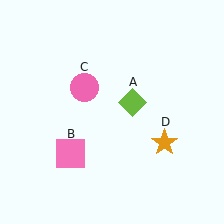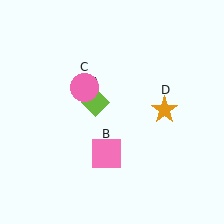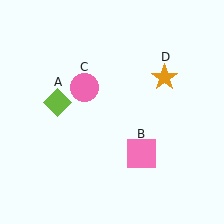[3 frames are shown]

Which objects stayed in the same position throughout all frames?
Pink circle (object C) remained stationary.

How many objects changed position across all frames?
3 objects changed position: lime diamond (object A), pink square (object B), orange star (object D).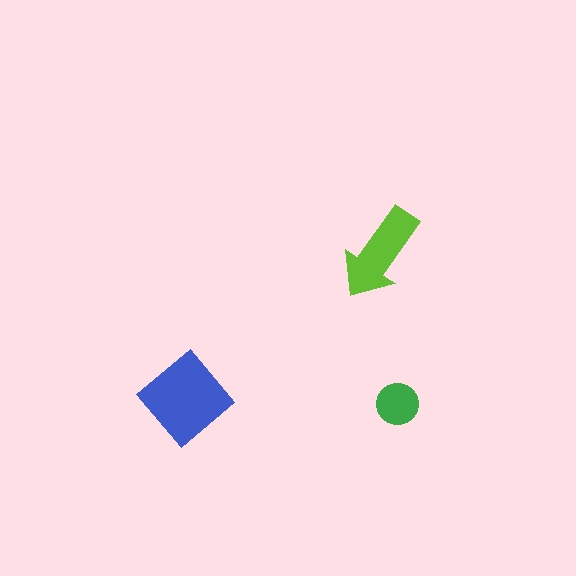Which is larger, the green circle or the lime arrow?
The lime arrow.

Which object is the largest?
The blue diamond.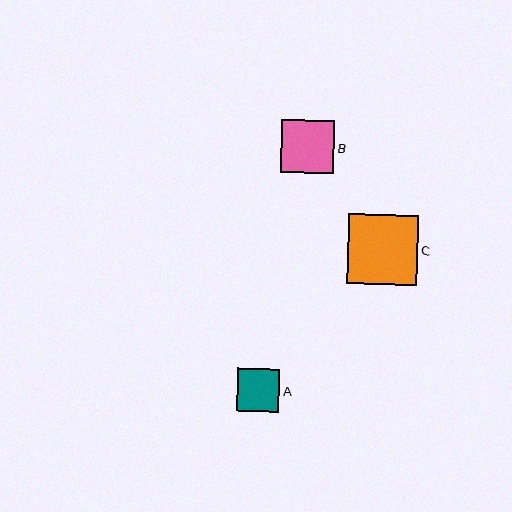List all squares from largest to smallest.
From largest to smallest: C, B, A.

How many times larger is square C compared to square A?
Square C is approximately 1.6 times the size of square A.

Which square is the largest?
Square C is the largest with a size of approximately 70 pixels.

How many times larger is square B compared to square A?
Square B is approximately 1.3 times the size of square A.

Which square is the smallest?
Square A is the smallest with a size of approximately 43 pixels.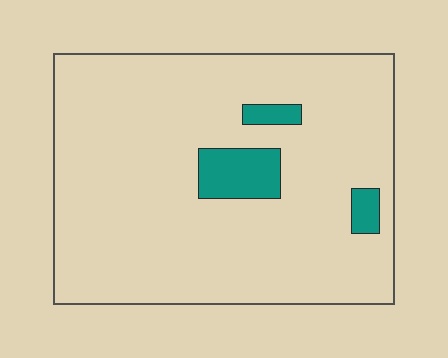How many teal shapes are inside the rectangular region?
3.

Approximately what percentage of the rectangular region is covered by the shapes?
Approximately 10%.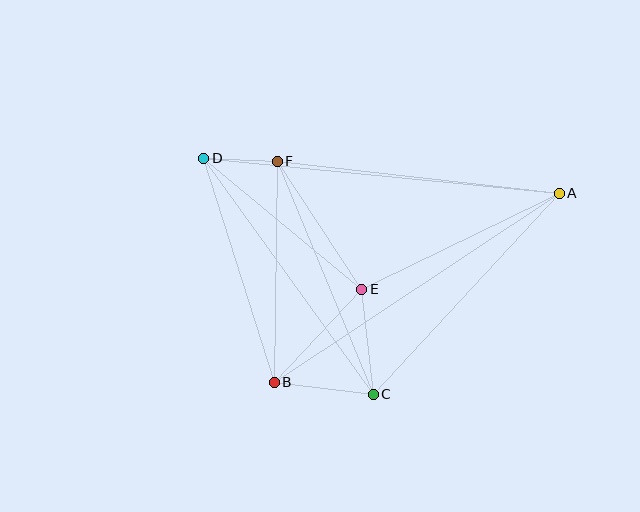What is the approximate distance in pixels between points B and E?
The distance between B and E is approximately 128 pixels.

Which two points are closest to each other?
Points D and F are closest to each other.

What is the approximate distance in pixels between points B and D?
The distance between B and D is approximately 235 pixels.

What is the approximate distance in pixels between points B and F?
The distance between B and F is approximately 221 pixels.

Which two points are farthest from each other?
Points A and D are farthest from each other.